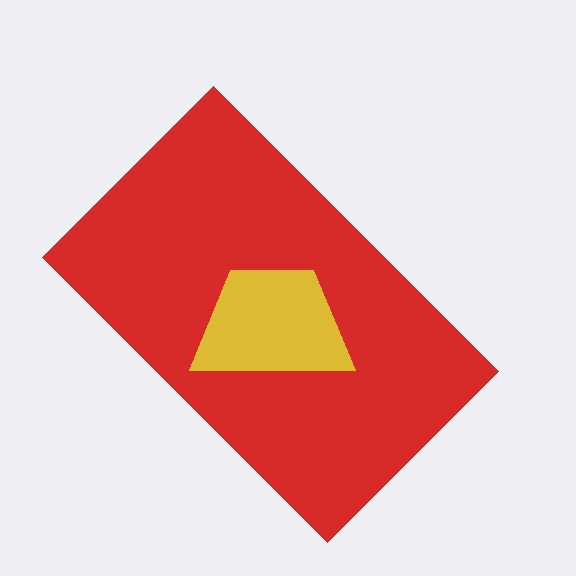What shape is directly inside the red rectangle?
The yellow trapezoid.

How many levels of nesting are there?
2.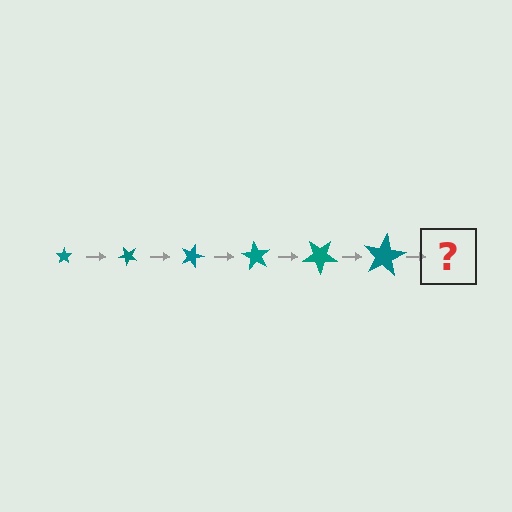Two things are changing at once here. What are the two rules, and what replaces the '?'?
The two rules are that the star grows larger each step and it rotates 45 degrees each step. The '?' should be a star, larger than the previous one and rotated 270 degrees from the start.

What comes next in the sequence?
The next element should be a star, larger than the previous one and rotated 270 degrees from the start.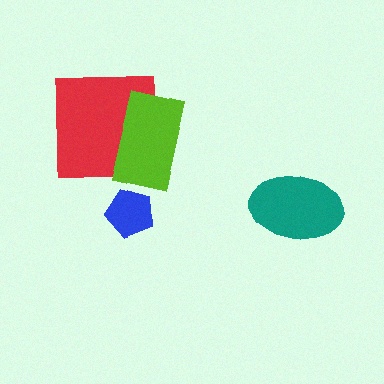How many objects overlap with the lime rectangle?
1 object overlaps with the lime rectangle.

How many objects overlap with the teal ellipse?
0 objects overlap with the teal ellipse.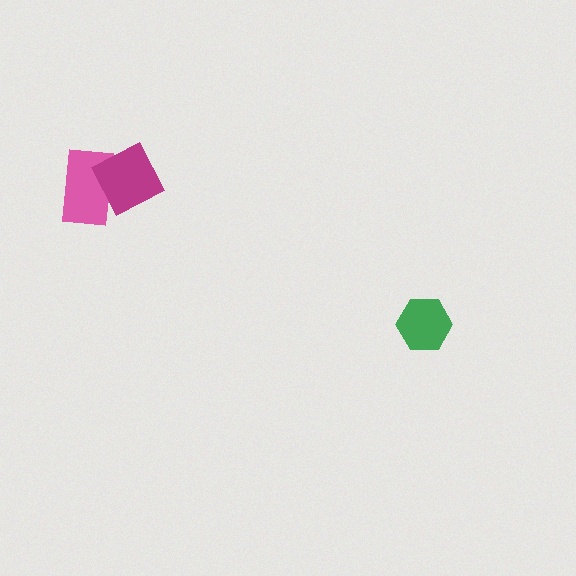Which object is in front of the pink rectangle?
The magenta diamond is in front of the pink rectangle.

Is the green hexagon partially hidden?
No, no other shape covers it.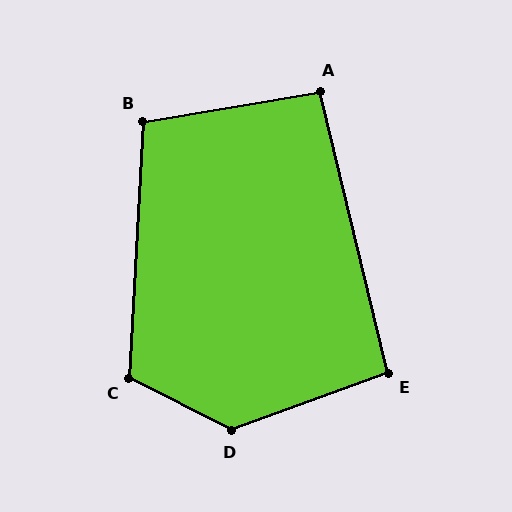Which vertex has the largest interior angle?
D, at approximately 133 degrees.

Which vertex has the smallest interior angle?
A, at approximately 94 degrees.